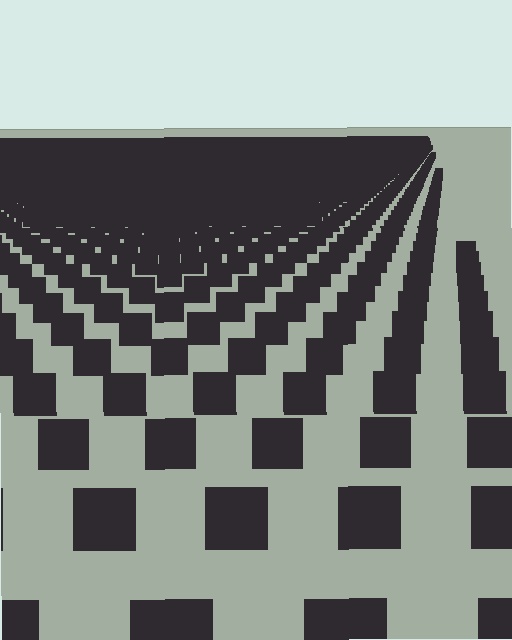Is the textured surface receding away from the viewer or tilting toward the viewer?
The surface is receding away from the viewer. Texture elements get smaller and denser toward the top.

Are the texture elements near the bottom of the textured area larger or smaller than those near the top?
Larger. Near the bottom, elements are closer to the viewer and appear at a bigger on-screen size.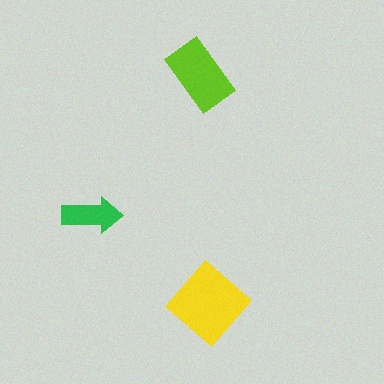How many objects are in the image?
There are 3 objects in the image.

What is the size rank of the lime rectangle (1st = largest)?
2nd.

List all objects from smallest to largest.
The green arrow, the lime rectangle, the yellow diamond.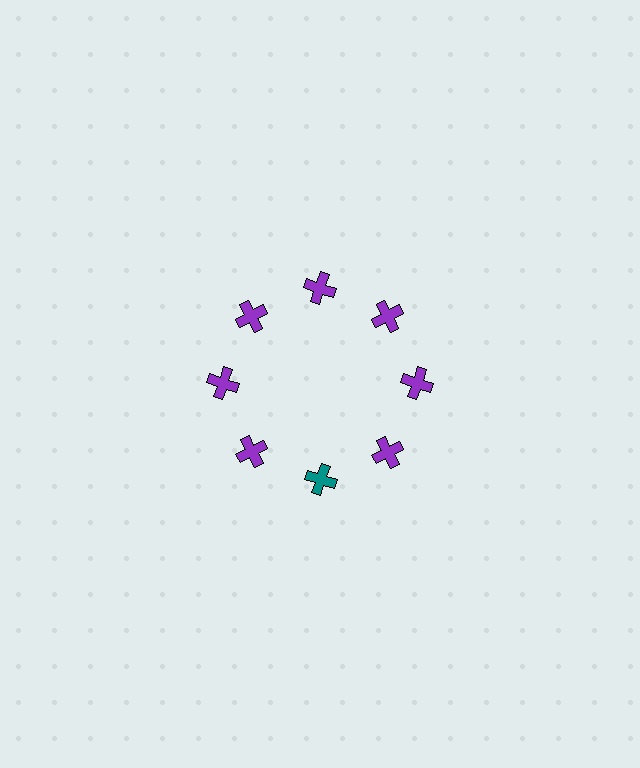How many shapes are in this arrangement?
There are 8 shapes arranged in a ring pattern.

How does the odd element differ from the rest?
It has a different color: teal instead of purple.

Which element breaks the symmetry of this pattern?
The teal cross at roughly the 6 o'clock position breaks the symmetry. All other shapes are purple crosses.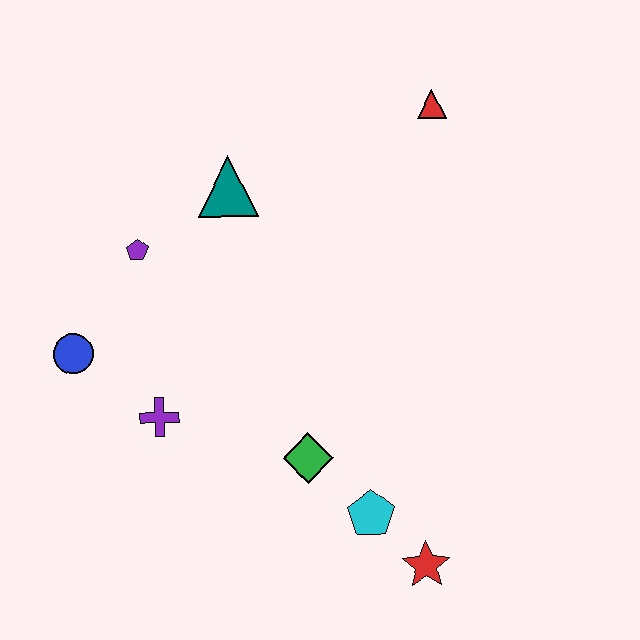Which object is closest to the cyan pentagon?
The red star is closest to the cyan pentagon.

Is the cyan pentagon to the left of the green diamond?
No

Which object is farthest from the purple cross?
The red triangle is farthest from the purple cross.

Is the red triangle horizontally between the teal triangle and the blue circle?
No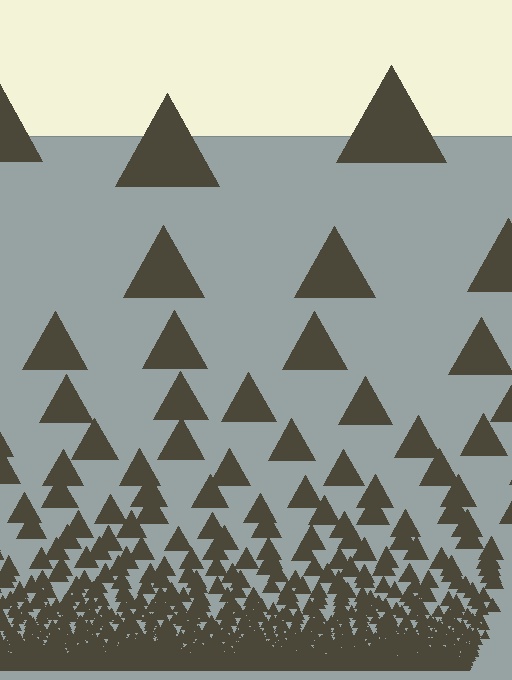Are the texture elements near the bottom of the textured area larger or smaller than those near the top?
Smaller. The gradient is inverted — elements near the bottom are smaller and denser.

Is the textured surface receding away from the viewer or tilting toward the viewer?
The surface appears to tilt toward the viewer. Texture elements get larger and sparser toward the top.